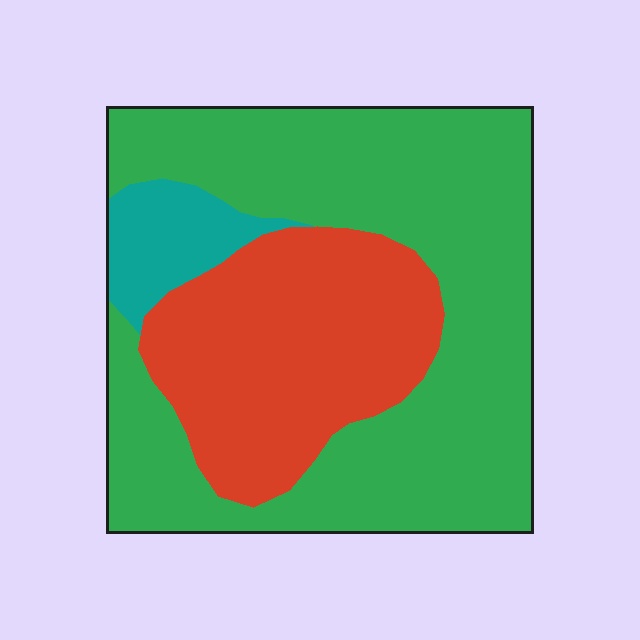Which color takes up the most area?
Green, at roughly 60%.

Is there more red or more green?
Green.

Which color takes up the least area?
Teal, at roughly 10%.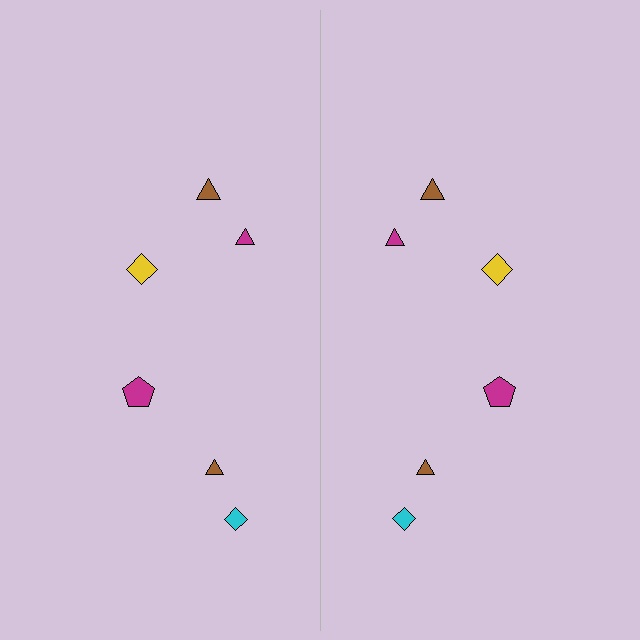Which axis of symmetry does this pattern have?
The pattern has a vertical axis of symmetry running through the center of the image.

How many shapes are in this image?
There are 12 shapes in this image.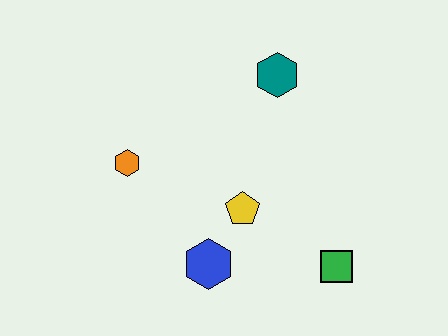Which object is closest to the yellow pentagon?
The blue hexagon is closest to the yellow pentagon.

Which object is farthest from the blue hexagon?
The teal hexagon is farthest from the blue hexagon.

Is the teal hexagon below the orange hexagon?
No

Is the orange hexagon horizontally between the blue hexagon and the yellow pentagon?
No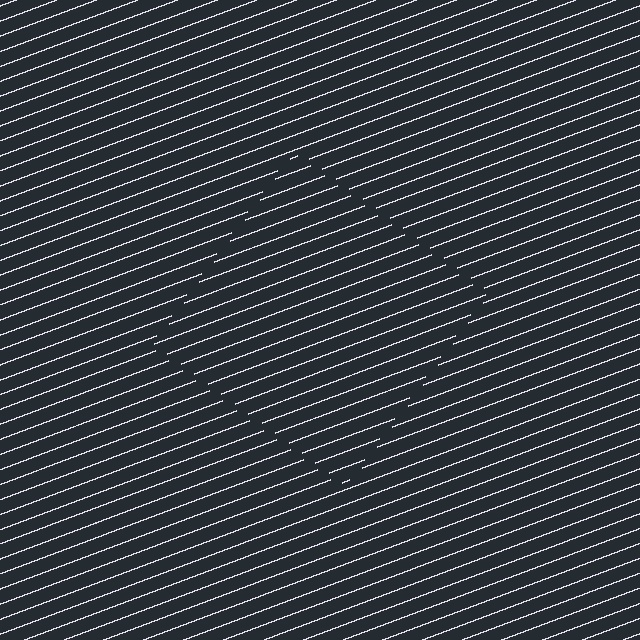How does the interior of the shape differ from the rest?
The interior of the shape contains the same grating, shifted by half a period — the contour is defined by the phase discontinuity where line-ends from the inner and outer gratings abut.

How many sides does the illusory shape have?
4 sides — the line-ends trace a square.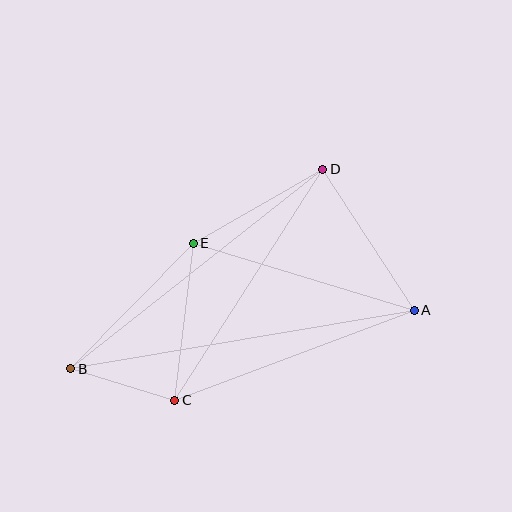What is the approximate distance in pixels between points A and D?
The distance between A and D is approximately 168 pixels.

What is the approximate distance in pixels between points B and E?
The distance between B and E is approximately 175 pixels.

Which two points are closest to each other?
Points B and C are closest to each other.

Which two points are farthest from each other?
Points A and B are farthest from each other.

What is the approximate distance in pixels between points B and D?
The distance between B and D is approximately 322 pixels.